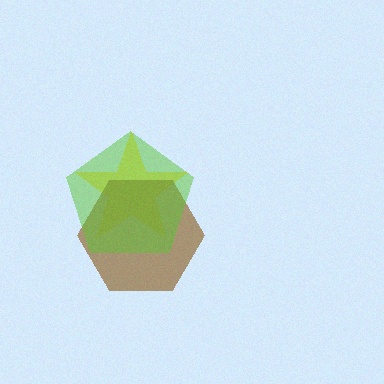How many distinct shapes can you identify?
There are 3 distinct shapes: a yellow star, a brown hexagon, a lime pentagon.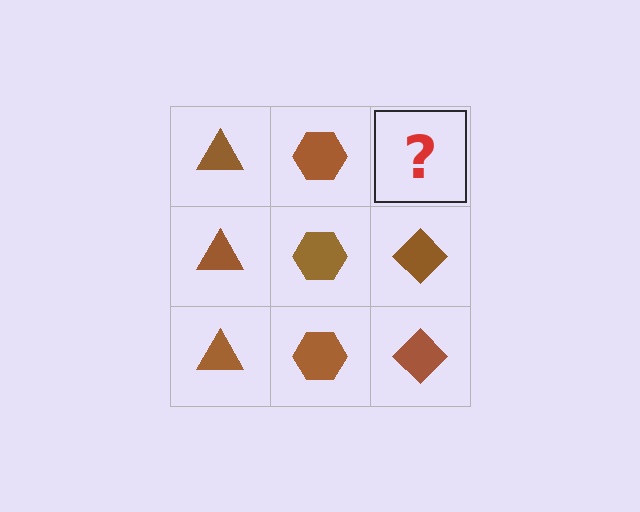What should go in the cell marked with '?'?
The missing cell should contain a brown diamond.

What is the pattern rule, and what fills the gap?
The rule is that each column has a consistent shape. The gap should be filled with a brown diamond.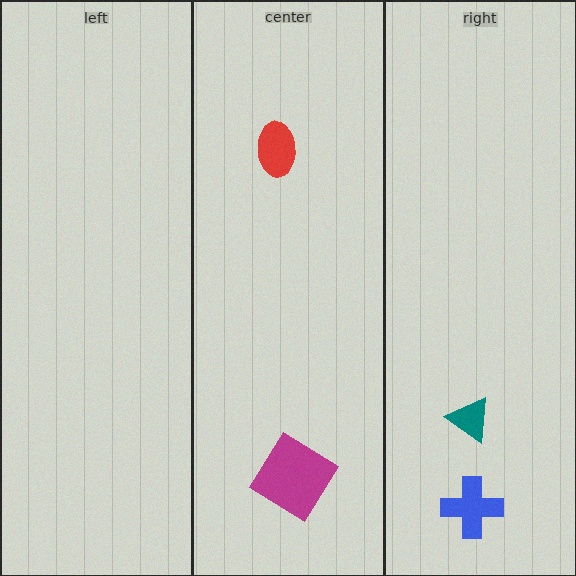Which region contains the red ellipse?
The center region.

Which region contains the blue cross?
The right region.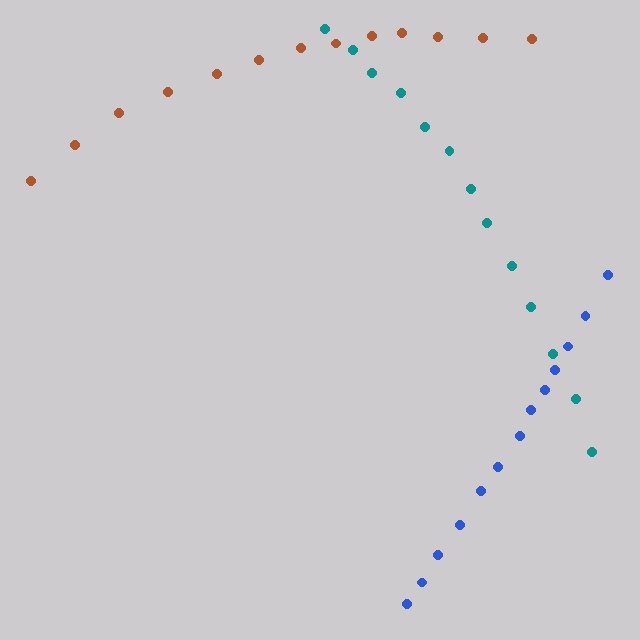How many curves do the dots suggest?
There are 3 distinct paths.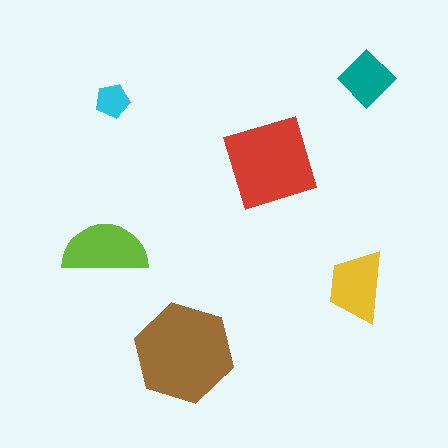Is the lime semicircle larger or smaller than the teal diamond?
Larger.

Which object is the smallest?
The cyan pentagon.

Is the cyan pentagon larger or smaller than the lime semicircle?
Smaller.